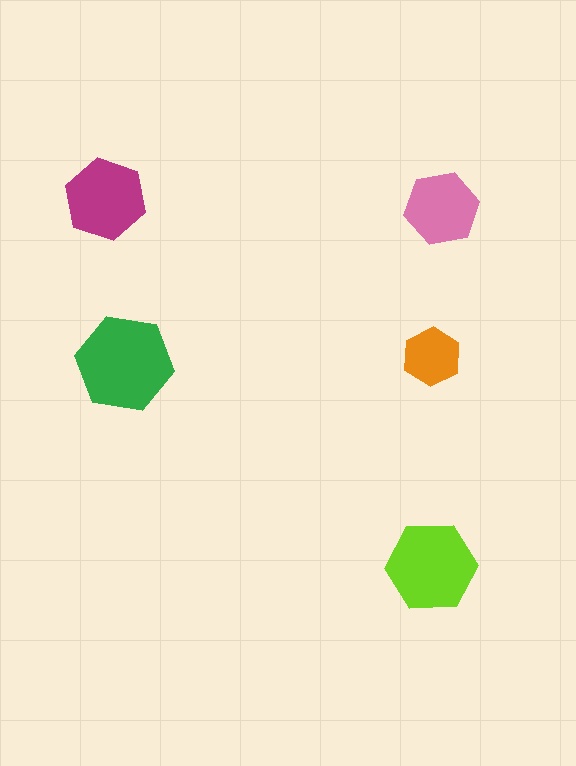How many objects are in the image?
There are 5 objects in the image.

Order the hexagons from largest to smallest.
the green one, the lime one, the magenta one, the pink one, the orange one.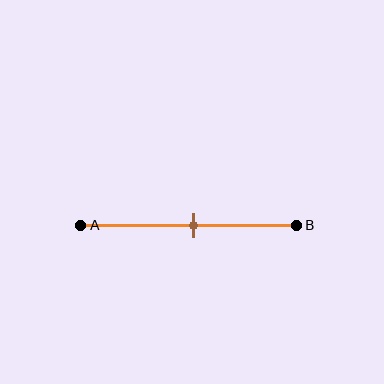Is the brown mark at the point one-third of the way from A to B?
No, the mark is at about 50% from A, not at the 33% one-third point.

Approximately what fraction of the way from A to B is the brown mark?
The brown mark is approximately 50% of the way from A to B.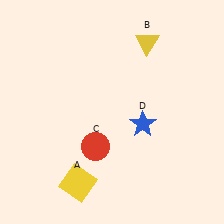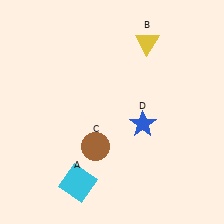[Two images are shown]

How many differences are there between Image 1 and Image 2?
There are 2 differences between the two images.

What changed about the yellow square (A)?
In Image 1, A is yellow. In Image 2, it changed to cyan.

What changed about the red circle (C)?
In Image 1, C is red. In Image 2, it changed to brown.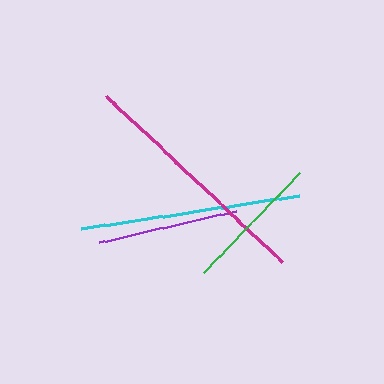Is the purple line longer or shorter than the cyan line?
The cyan line is longer than the purple line.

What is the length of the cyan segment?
The cyan segment is approximately 220 pixels long.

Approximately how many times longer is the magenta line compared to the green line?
The magenta line is approximately 1.7 times the length of the green line.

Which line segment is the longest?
The magenta line is the longest at approximately 242 pixels.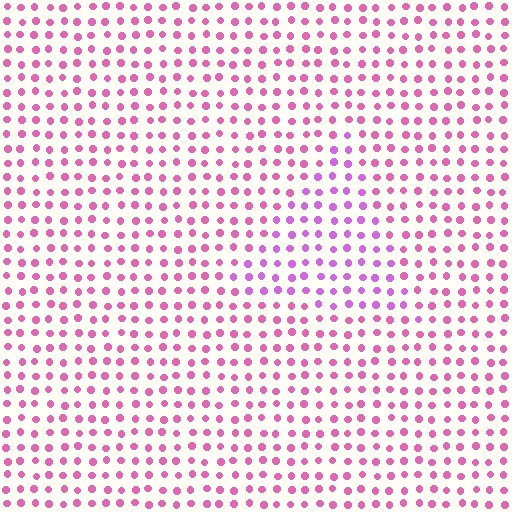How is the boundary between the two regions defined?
The boundary is defined purely by a slight shift in hue (about 31 degrees). Spacing, size, and orientation are identical on both sides.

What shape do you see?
I see a triangle.